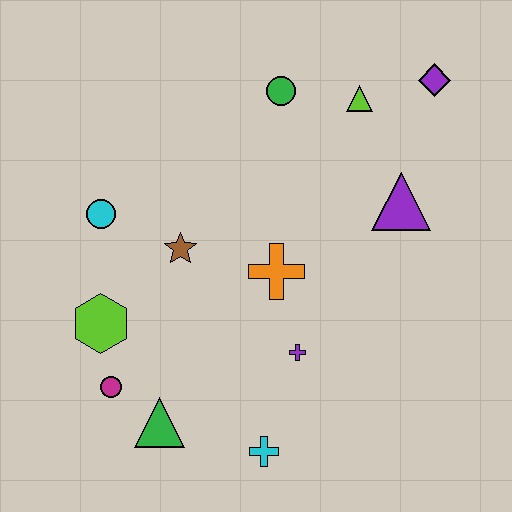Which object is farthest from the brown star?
The purple diamond is farthest from the brown star.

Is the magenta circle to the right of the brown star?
No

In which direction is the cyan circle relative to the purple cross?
The cyan circle is to the left of the purple cross.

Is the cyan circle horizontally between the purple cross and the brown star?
No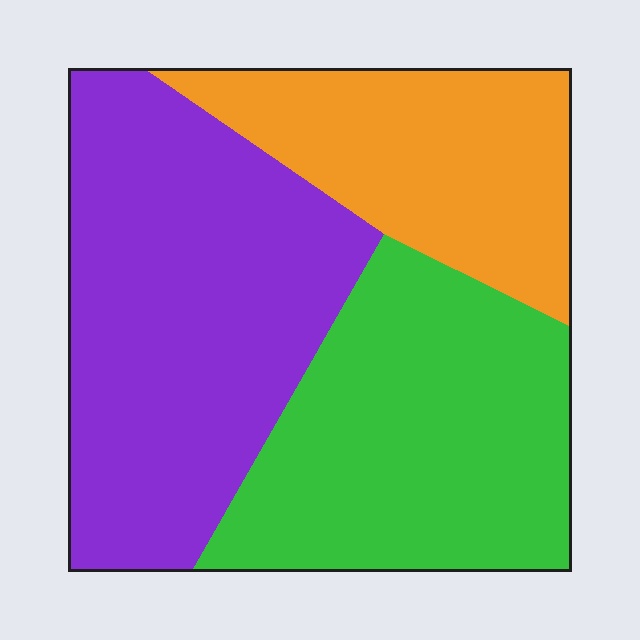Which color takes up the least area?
Orange, at roughly 25%.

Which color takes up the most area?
Purple, at roughly 40%.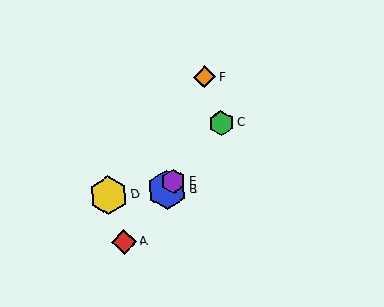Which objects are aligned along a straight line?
Objects A, B, C, E are aligned along a straight line.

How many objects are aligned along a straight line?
4 objects (A, B, C, E) are aligned along a straight line.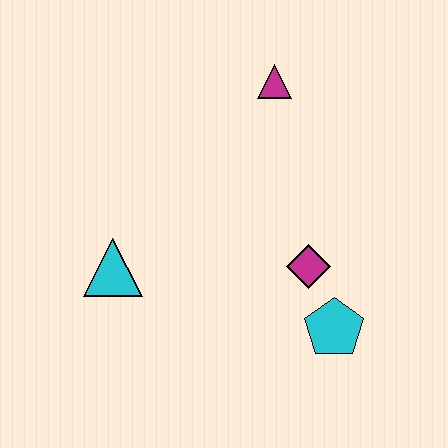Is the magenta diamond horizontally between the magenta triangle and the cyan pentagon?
Yes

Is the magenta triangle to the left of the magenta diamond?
Yes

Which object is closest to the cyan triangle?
The magenta diamond is closest to the cyan triangle.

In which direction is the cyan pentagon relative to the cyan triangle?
The cyan pentagon is to the right of the cyan triangle.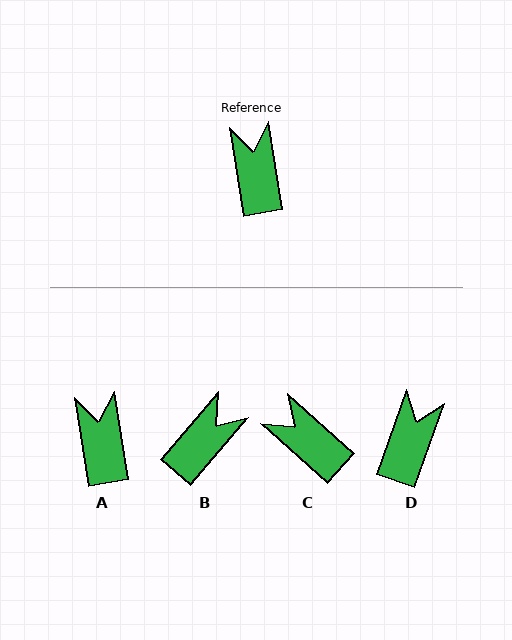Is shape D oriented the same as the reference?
No, it is off by about 29 degrees.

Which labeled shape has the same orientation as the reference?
A.